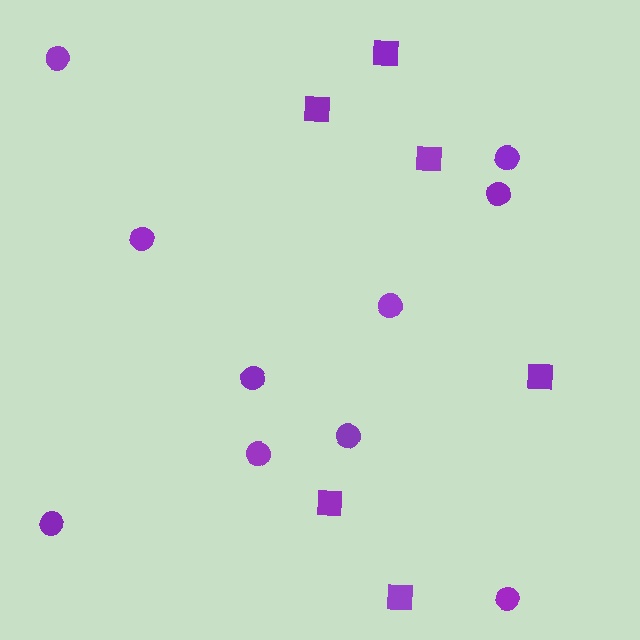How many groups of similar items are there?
There are 2 groups: one group of squares (6) and one group of circles (10).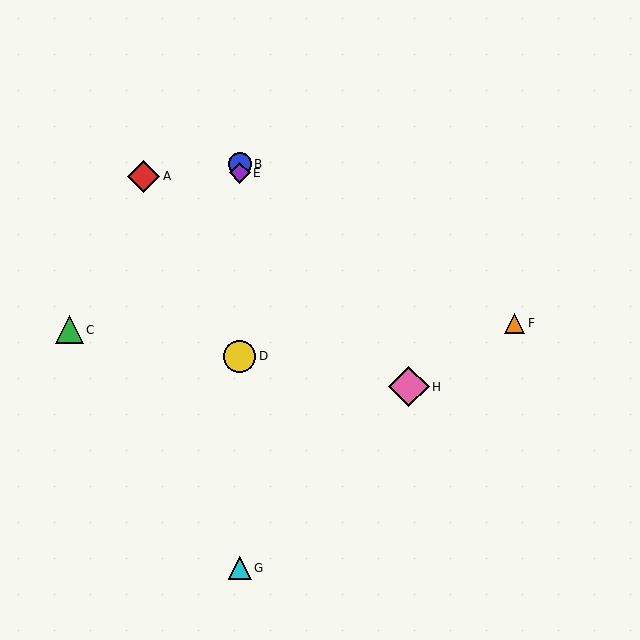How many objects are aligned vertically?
4 objects (B, D, E, G) are aligned vertically.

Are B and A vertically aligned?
No, B is at x≈240 and A is at x≈143.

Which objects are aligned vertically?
Objects B, D, E, G are aligned vertically.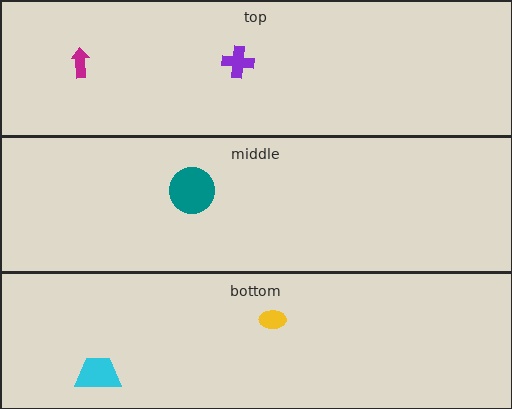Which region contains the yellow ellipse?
The bottom region.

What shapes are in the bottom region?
The cyan trapezoid, the yellow ellipse.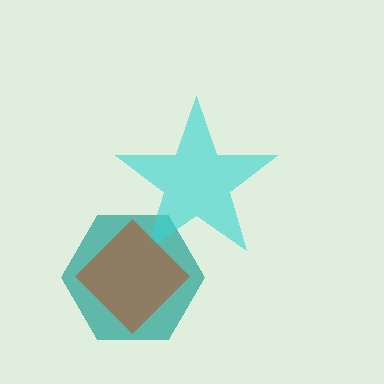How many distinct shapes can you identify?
There are 3 distinct shapes: a teal hexagon, a cyan star, a brown diamond.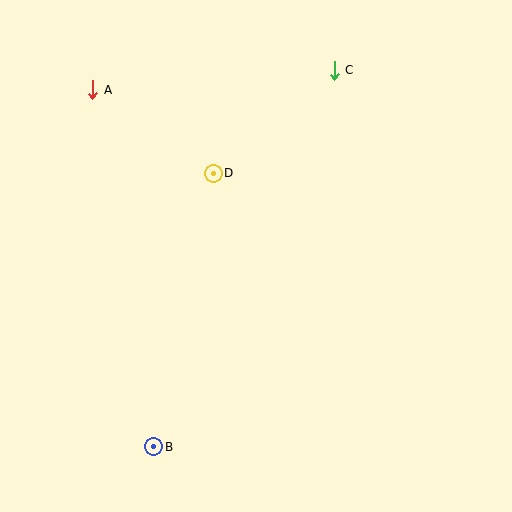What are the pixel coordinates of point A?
Point A is at (93, 90).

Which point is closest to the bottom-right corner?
Point B is closest to the bottom-right corner.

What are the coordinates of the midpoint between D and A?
The midpoint between D and A is at (153, 132).